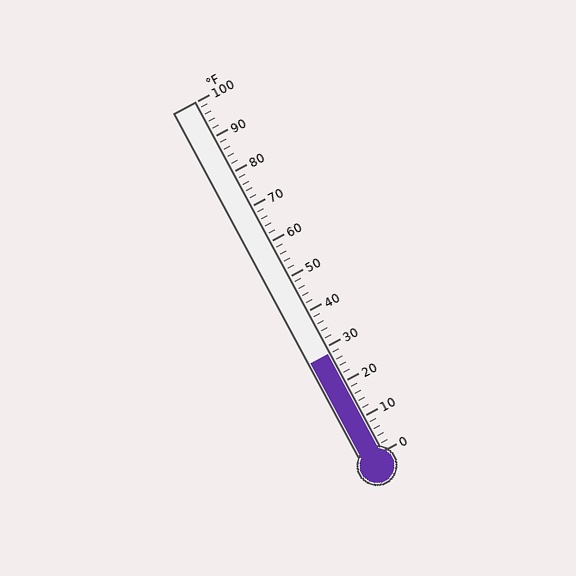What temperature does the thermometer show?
The thermometer shows approximately 28°F.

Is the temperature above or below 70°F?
The temperature is below 70°F.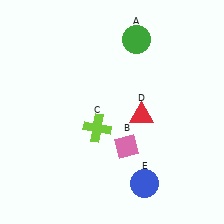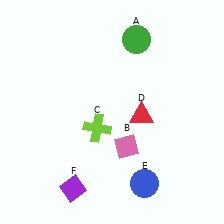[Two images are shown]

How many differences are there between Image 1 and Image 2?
There is 1 difference between the two images.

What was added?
A purple diamond (F) was added in Image 2.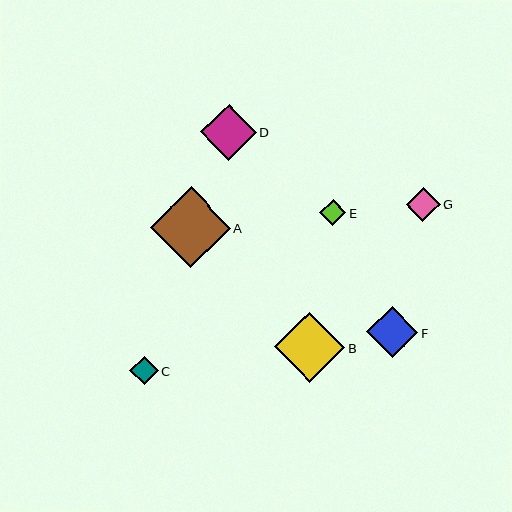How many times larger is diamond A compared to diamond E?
Diamond A is approximately 3.1 times the size of diamond E.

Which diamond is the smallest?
Diamond E is the smallest with a size of approximately 26 pixels.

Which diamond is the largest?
Diamond A is the largest with a size of approximately 80 pixels.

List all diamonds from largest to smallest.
From largest to smallest: A, B, D, F, G, C, E.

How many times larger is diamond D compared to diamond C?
Diamond D is approximately 1.9 times the size of diamond C.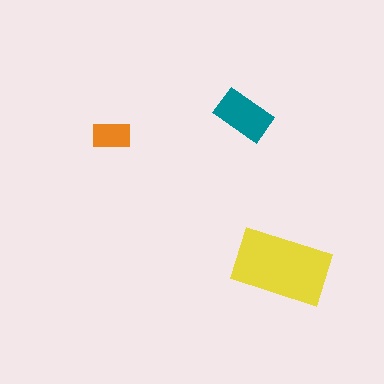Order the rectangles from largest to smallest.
the yellow one, the teal one, the orange one.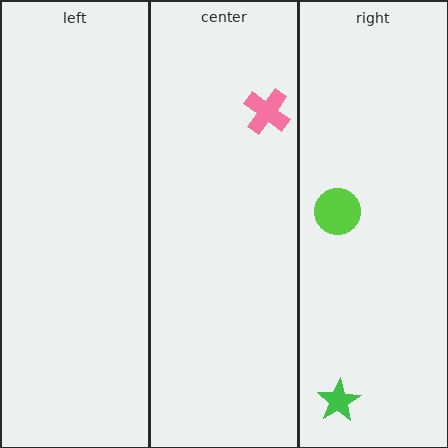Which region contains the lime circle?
The right region.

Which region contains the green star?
The right region.